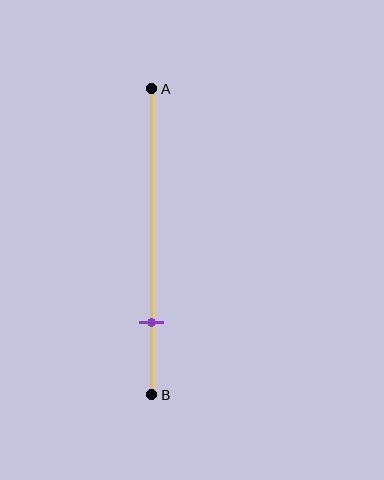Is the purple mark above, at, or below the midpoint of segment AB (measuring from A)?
The purple mark is below the midpoint of segment AB.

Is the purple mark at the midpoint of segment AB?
No, the mark is at about 75% from A, not at the 50% midpoint.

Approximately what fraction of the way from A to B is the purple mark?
The purple mark is approximately 75% of the way from A to B.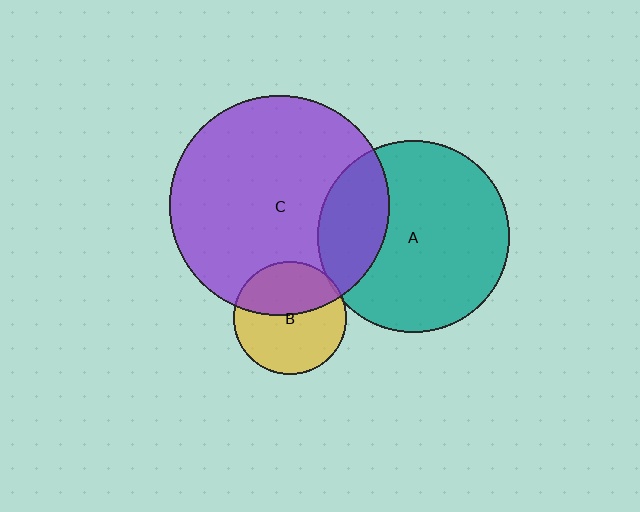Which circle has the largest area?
Circle C (purple).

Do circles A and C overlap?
Yes.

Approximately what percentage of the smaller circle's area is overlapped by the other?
Approximately 25%.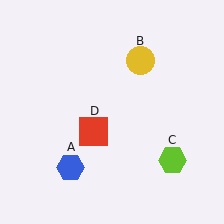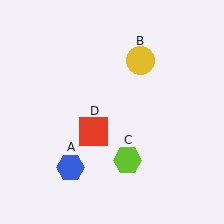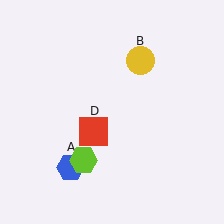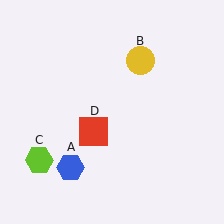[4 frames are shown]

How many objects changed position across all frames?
1 object changed position: lime hexagon (object C).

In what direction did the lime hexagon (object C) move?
The lime hexagon (object C) moved left.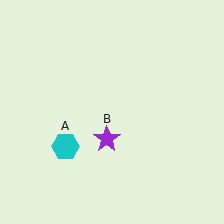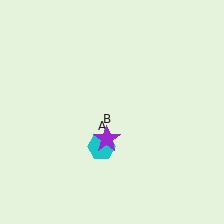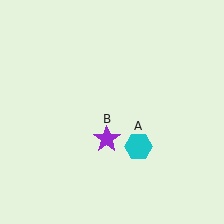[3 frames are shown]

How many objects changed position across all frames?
1 object changed position: cyan hexagon (object A).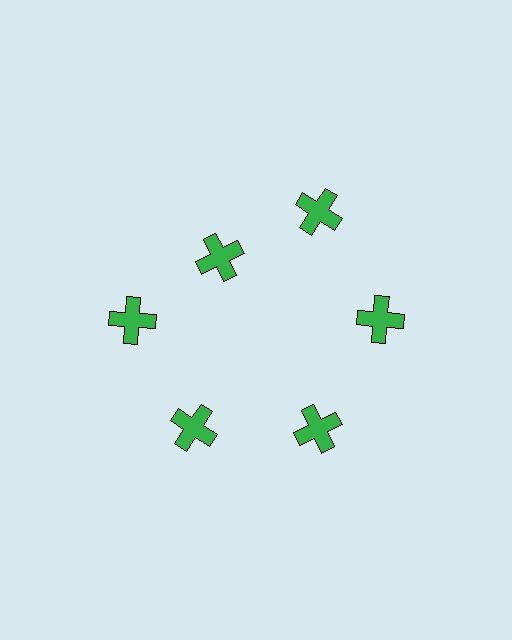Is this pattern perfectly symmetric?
No. The 6 green crosses are arranged in a ring, but one element near the 11 o'clock position is pulled inward toward the center, breaking the 6-fold rotational symmetry.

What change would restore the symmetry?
The symmetry would be restored by moving it outward, back onto the ring so that all 6 crosses sit at equal angles and equal distance from the center.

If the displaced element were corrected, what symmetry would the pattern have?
It would have 6-fold rotational symmetry — the pattern would map onto itself every 60 degrees.